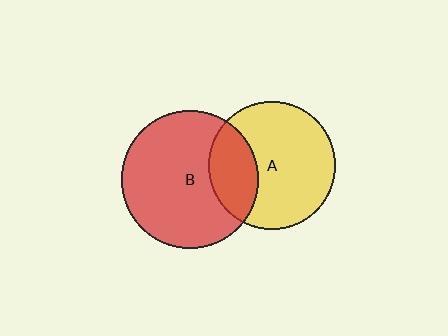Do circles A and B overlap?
Yes.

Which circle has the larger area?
Circle B (red).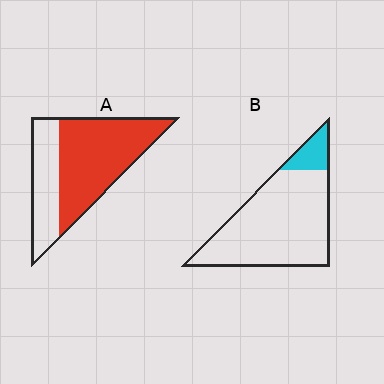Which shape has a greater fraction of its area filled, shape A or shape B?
Shape A.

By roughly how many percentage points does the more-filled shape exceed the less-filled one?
By roughly 55 percentage points (A over B).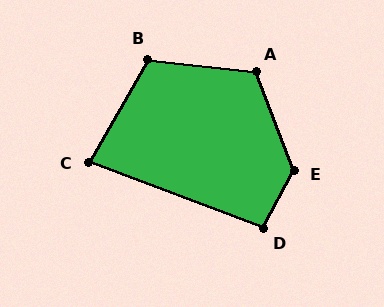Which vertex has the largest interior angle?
E, at approximately 131 degrees.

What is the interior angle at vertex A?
Approximately 118 degrees (obtuse).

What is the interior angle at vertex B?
Approximately 113 degrees (obtuse).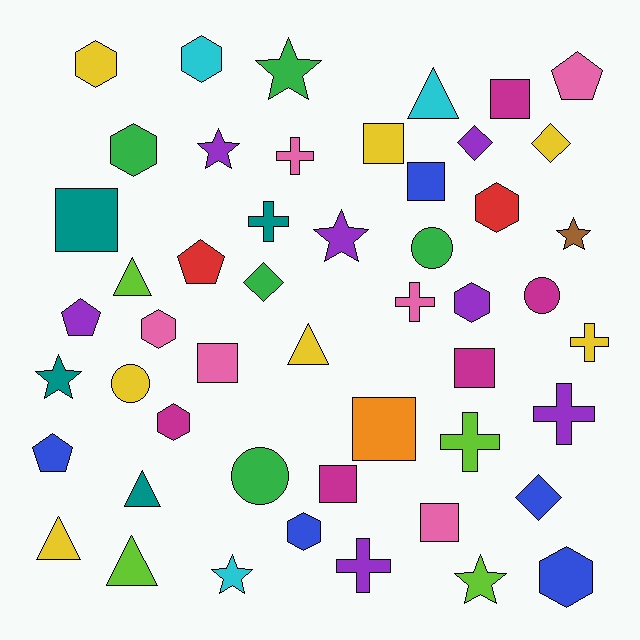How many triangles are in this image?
There are 6 triangles.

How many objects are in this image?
There are 50 objects.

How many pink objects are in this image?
There are 6 pink objects.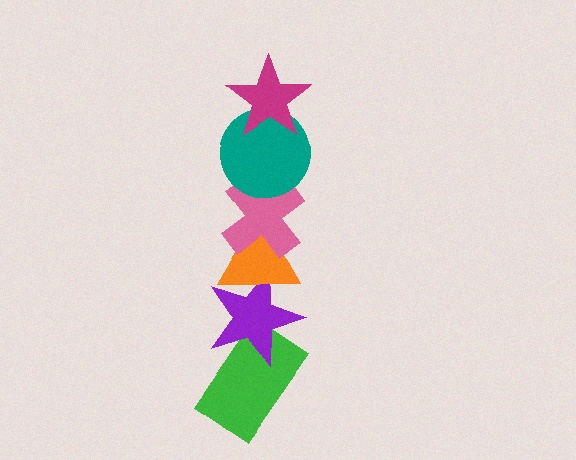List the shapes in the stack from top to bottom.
From top to bottom: the magenta star, the teal circle, the pink cross, the orange triangle, the purple star, the green rectangle.